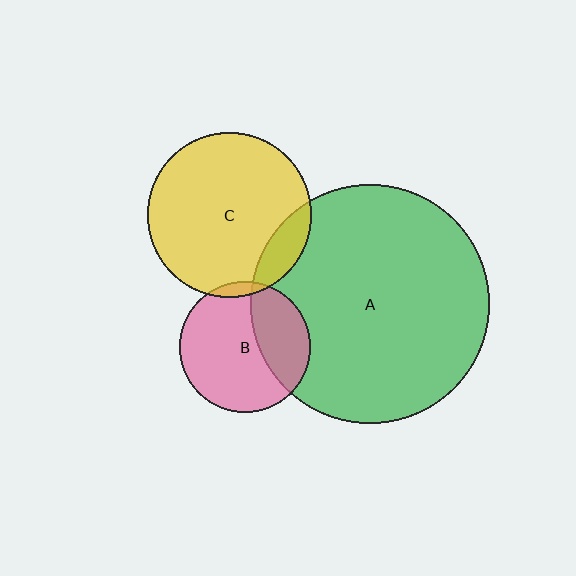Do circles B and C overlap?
Yes.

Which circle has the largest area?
Circle A (green).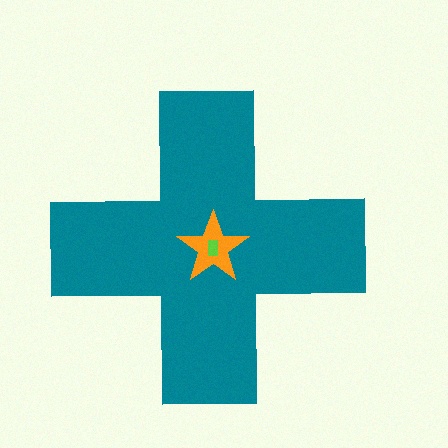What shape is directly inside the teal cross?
The orange star.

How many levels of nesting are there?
3.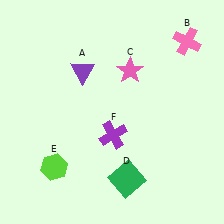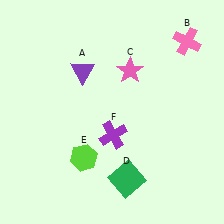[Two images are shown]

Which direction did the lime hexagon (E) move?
The lime hexagon (E) moved right.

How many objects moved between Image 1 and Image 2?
1 object moved between the two images.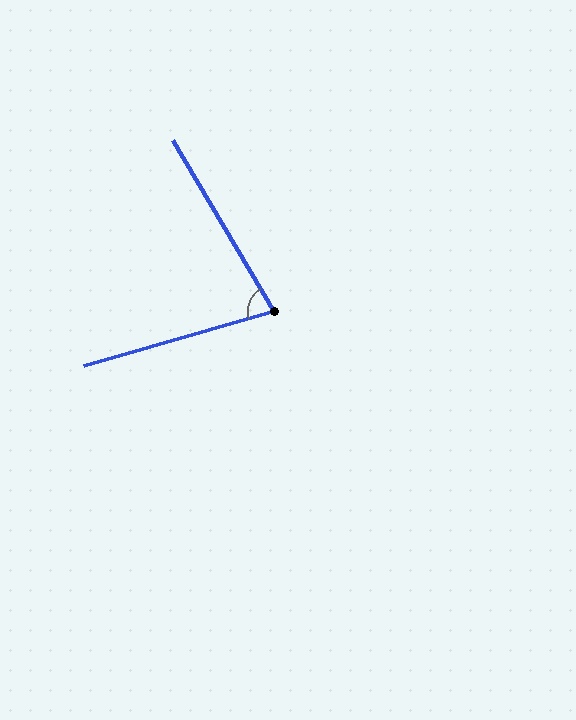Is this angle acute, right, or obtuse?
It is acute.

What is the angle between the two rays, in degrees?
Approximately 75 degrees.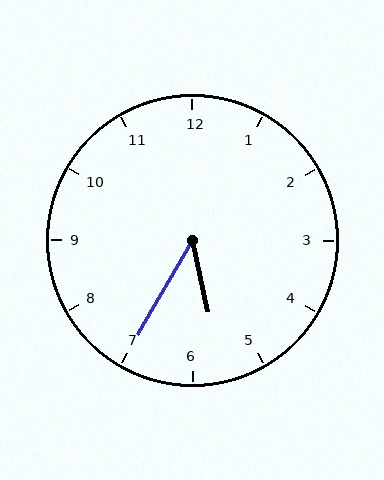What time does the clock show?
5:35.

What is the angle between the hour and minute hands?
Approximately 42 degrees.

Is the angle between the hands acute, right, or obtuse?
It is acute.